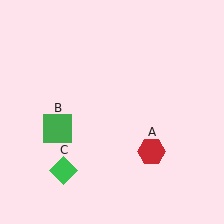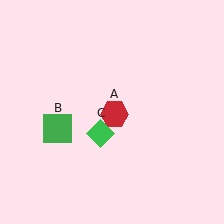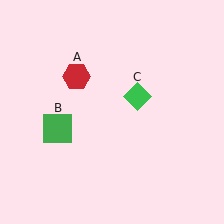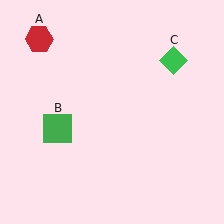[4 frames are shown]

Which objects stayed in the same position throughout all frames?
Green square (object B) remained stationary.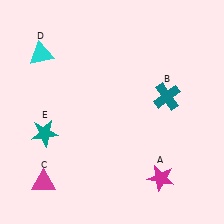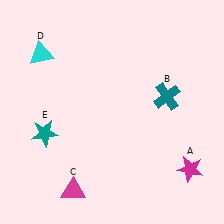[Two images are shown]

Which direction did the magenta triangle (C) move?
The magenta triangle (C) moved right.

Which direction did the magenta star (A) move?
The magenta star (A) moved right.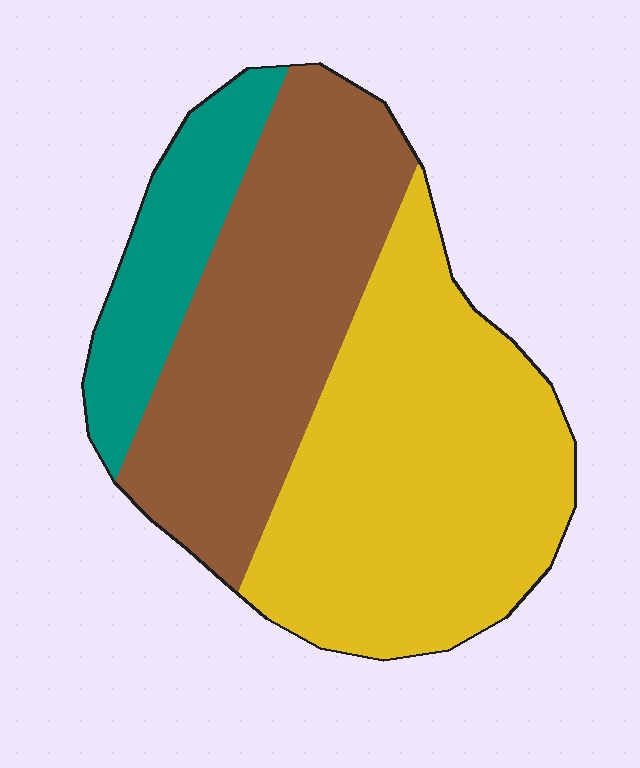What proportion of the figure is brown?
Brown takes up about three eighths (3/8) of the figure.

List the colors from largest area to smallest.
From largest to smallest: yellow, brown, teal.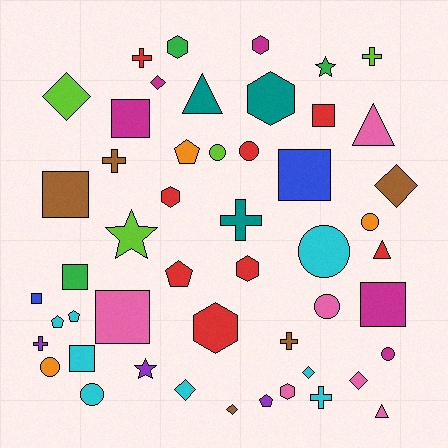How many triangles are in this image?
There are 4 triangles.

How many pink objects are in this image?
There are 6 pink objects.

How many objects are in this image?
There are 50 objects.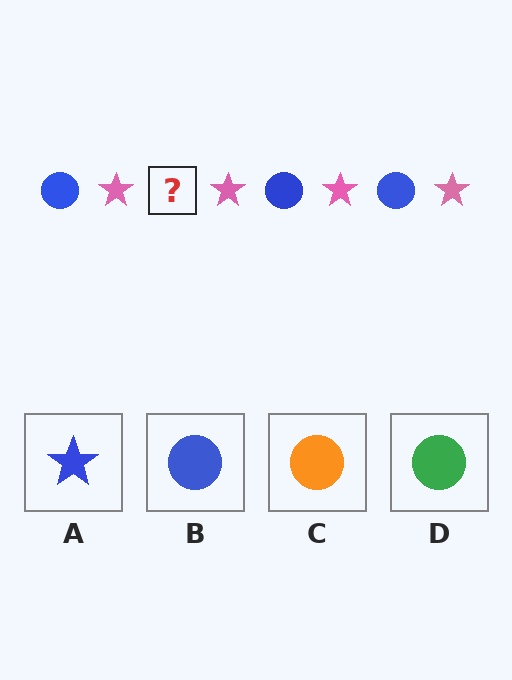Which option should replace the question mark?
Option B.